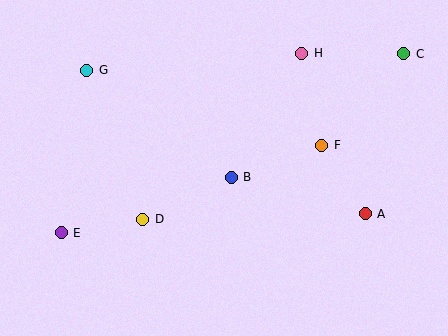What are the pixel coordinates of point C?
Point C is at (404, 54).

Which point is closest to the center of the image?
Point B at (231, 177) is closest to the center.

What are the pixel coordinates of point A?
Point A is at (365, 214).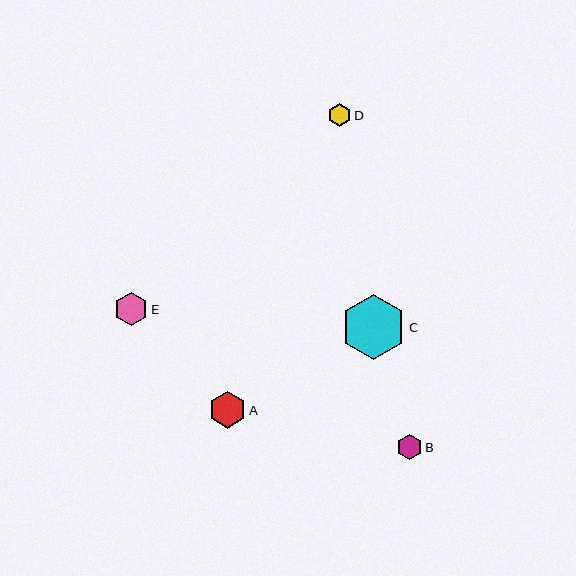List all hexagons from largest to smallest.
From largest to smallest: C, A, E, B, D.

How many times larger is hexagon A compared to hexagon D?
Hexagon A is approximately 1.6 times the size of hexagon D.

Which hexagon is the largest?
Hexagon C is the largest with a size of approximately 65 pixels.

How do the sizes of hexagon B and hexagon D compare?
Hexagon B and hexagon D are approximately the same size.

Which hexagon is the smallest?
Hexagon D is the smallest with a size of approximately 24 pixels.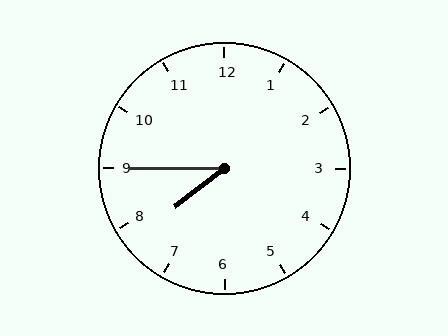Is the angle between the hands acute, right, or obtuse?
It is acute.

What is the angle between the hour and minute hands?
Approximately 38 degrees.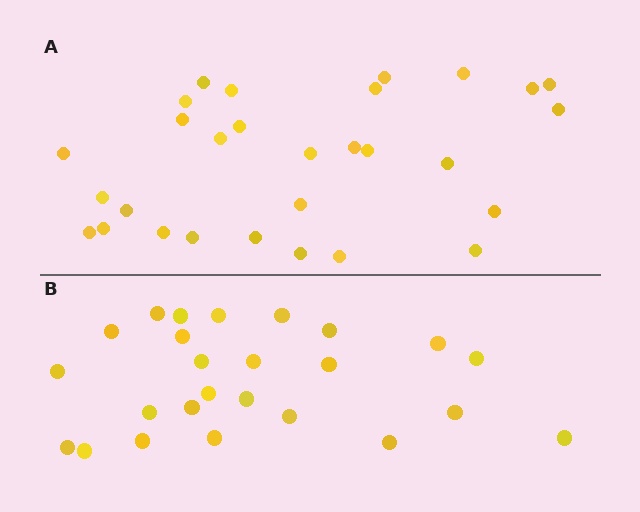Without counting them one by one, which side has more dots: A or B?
Region A (the top region) has more dots.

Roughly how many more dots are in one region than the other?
Region A has about 4 more dots than region B.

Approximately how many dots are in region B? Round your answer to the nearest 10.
About 20 dots. (The exact count is 25, which rounds to 20.)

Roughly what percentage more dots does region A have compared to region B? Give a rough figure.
About 15% more.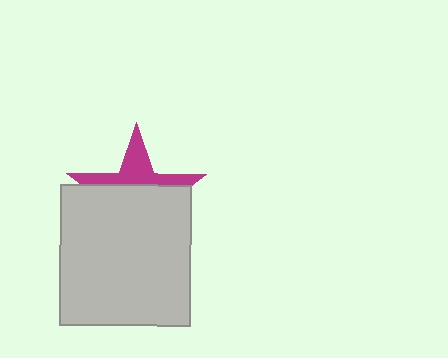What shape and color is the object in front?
The object in front is a light gray rectangle.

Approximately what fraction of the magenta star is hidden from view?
Roughly 63% of the magenta star is hidden behind the light gray rectangle.